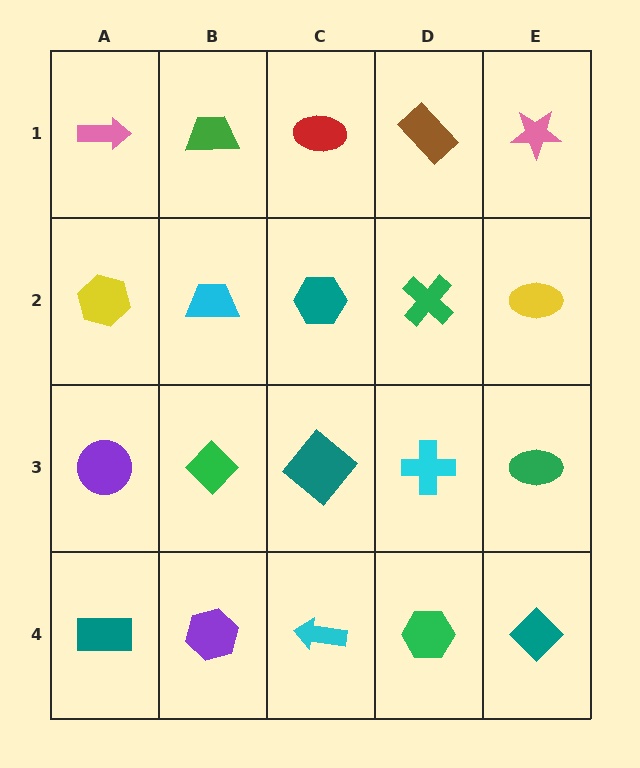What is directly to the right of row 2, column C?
A green cross.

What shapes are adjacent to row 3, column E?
A yellow ellipse (row 2, column E), a teal diamond (row 4, column E), a cyan cross (row 3, column D).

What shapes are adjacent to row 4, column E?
A green ellipse (row 3, column E), a green hexagon (row 4, column D).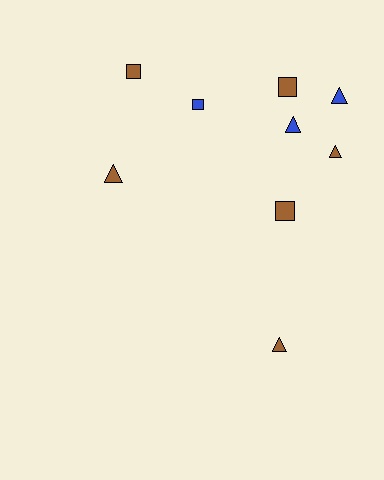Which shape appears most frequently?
Triangle, with 5 objects.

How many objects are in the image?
There are 9 objects.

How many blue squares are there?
There is 1 blue square.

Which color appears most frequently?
Brown, with 6 objects.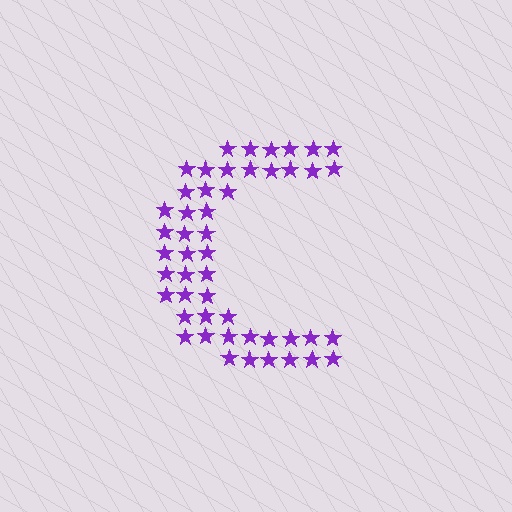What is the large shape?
The large shape is the letter C.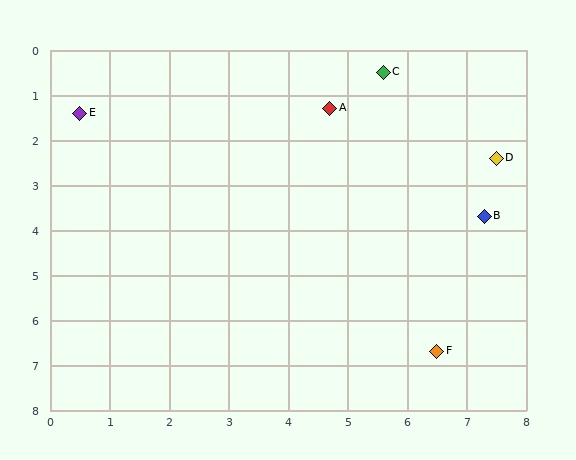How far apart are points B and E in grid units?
Points B and E are about 7.2 grid units apart.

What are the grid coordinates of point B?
Point B is at approximately (7.3, 3.7).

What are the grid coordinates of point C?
Point C is at approximately (5.6, 0.5).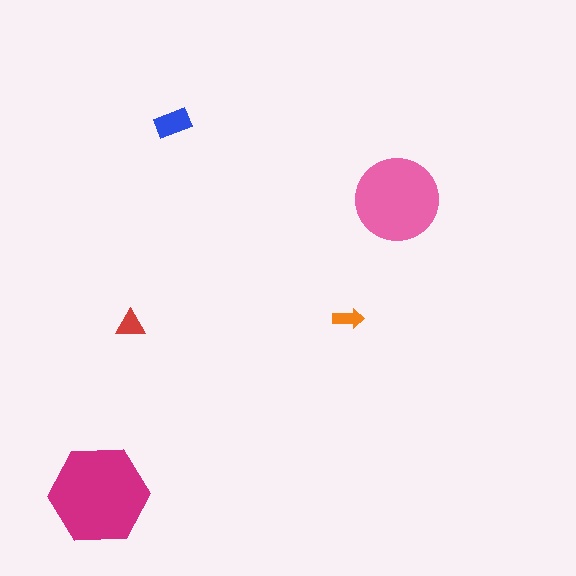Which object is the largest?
The magenta hexagon.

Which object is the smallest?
The orange arrow.